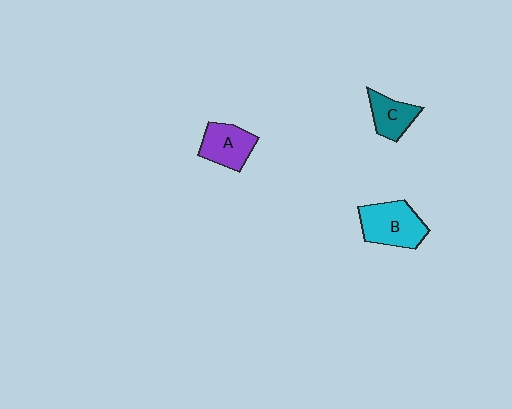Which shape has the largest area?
Shape B (cyan).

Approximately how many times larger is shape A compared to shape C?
Approximately 1.2 times.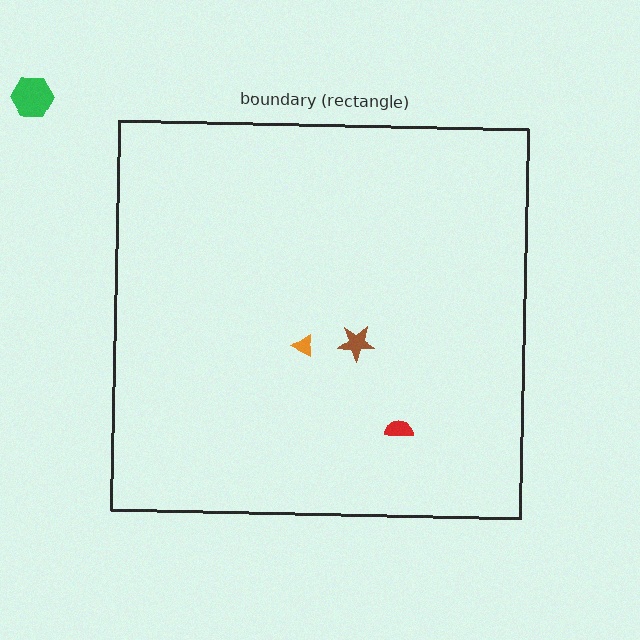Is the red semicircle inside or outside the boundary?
Inside.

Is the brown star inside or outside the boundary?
Inside.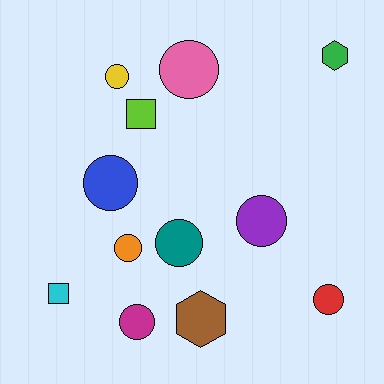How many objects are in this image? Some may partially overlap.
There are 12 objects.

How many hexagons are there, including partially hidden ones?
There are 2 hexagons.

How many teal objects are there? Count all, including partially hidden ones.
There is 1 teal object.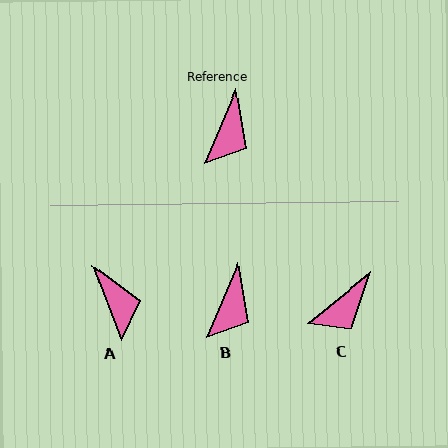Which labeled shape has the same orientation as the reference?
B.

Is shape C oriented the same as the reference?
No, it is off by about 28 degrees.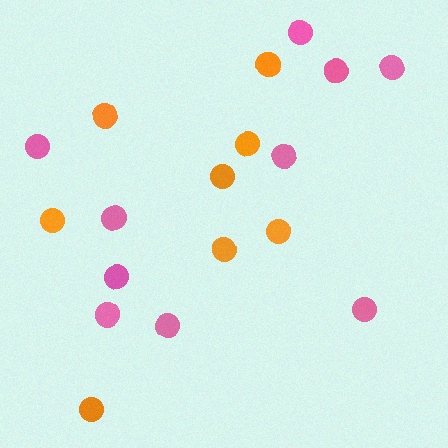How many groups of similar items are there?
There are 2 groups: one group of pink circles (10) and one group of orange circles (8).